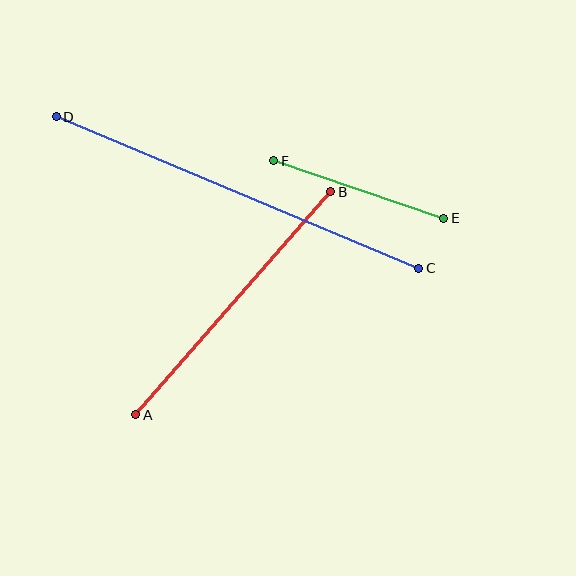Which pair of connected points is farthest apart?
Points C and D are farthest apart.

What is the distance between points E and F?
The distance is approximately 179 pixels.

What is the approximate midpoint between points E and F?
The midpoint is at approximately (359, 190) pixels.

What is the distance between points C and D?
The distance is approximately 393 pixels.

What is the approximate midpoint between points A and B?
The midpoint is at approximately (233, 303) pixels.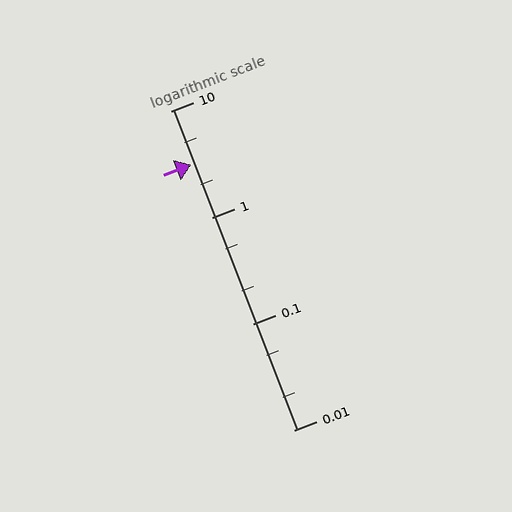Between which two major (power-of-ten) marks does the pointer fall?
The pointer is between 1 and 10.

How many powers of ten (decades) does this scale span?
The scale spans 3 decades, from 0.01 to 10.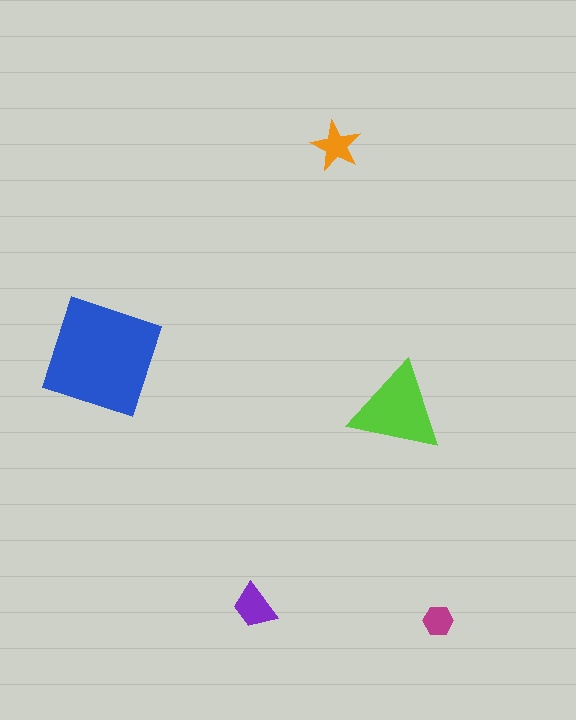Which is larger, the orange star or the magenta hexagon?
The orange star.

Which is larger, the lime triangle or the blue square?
The blue square.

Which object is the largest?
The blue square.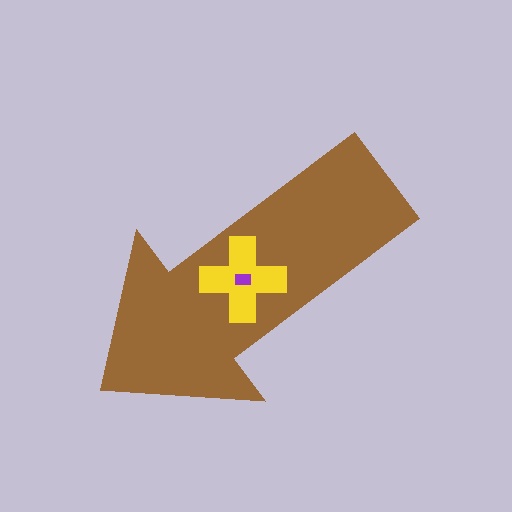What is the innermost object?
The purple rectangle.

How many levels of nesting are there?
3.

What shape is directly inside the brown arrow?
The yellow cross.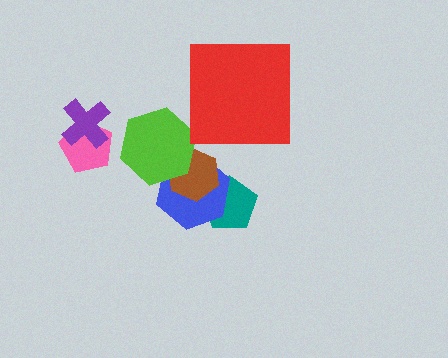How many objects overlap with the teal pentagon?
2 objects overlap with the teal pentagon.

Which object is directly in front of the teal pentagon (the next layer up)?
The blue hexagon is directly in front of the teal pentagon.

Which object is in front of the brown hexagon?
The lime hexagon is in front of the brown hexagon.